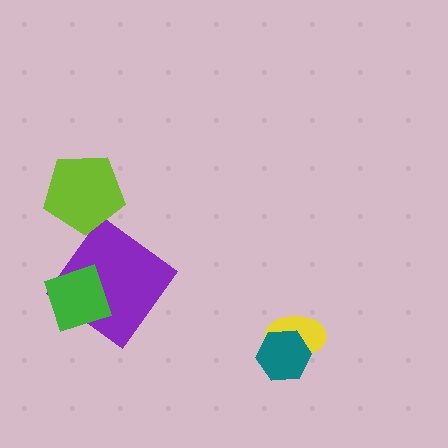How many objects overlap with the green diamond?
1 object overlaps with the green diamond.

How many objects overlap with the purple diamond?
1 object overlaps with the purple diamond.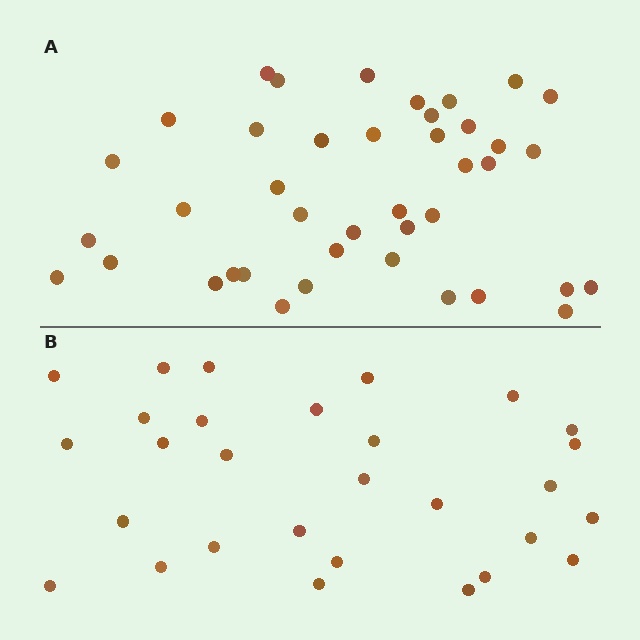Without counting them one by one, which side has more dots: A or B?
Region A (the top region) has more dots.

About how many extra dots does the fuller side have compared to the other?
Region A has roughly 12 or so more dots than region B.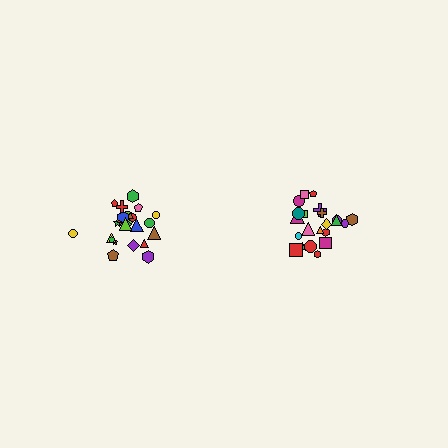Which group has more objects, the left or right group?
The left group.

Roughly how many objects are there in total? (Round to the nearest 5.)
Roughly 45 objects in total.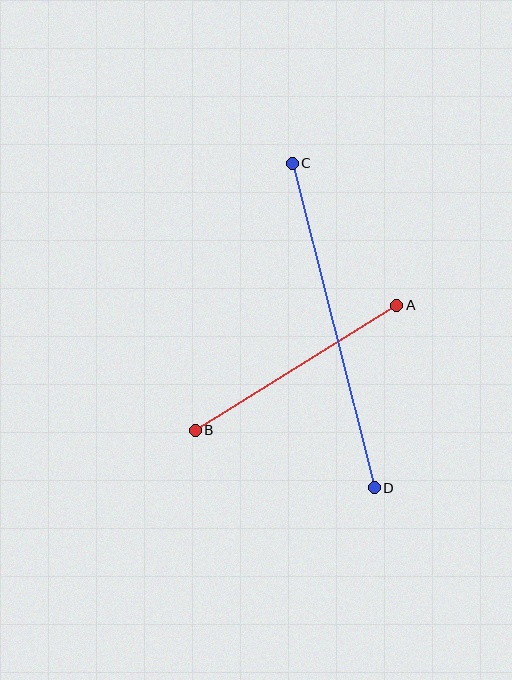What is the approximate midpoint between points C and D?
The midpoint is at approximately (333, 326) pixels.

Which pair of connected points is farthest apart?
Points C and D are farthest apart.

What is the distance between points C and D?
The distance is approximately 334 pixels.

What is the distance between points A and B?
The distance is approximately 237 pixels.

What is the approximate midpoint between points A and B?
The midpoint is at approximately (296, 368) pixels.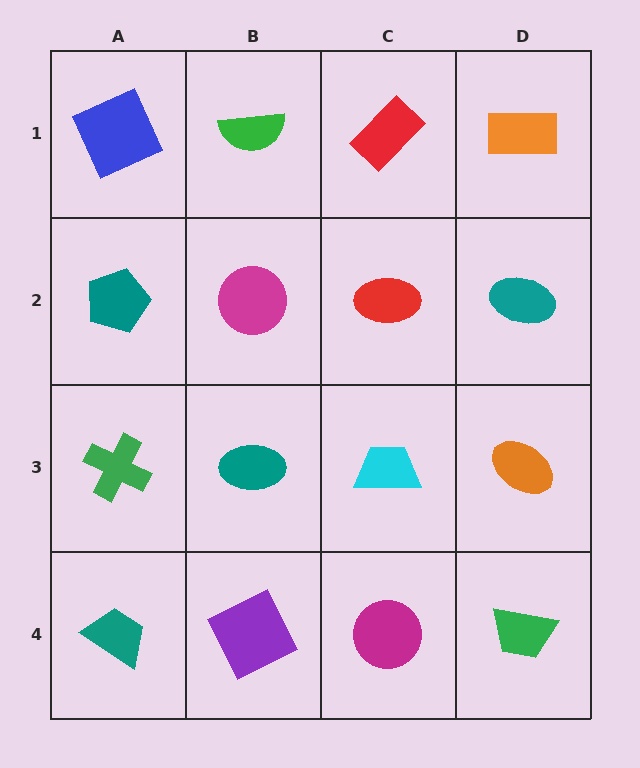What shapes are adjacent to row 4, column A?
A green cross (row 3, column A), a purple square (row 4, column B).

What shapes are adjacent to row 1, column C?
A red ellipse (row 2, column C), a green semicircle (row 1, column B), an orange rectangle (row 1, column D).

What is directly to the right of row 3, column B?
A cyan trapezoid.